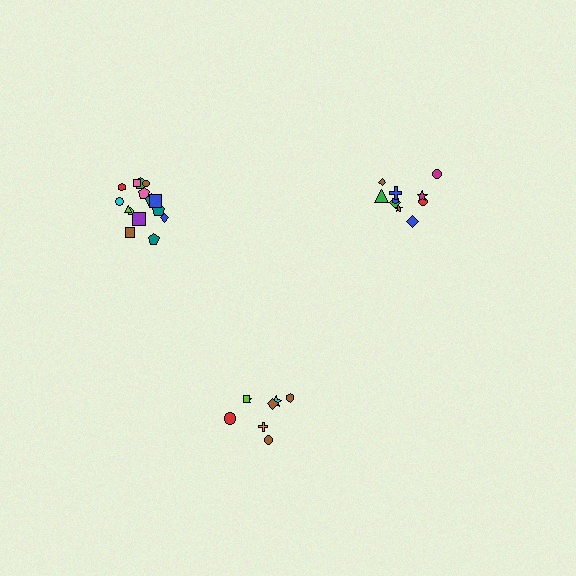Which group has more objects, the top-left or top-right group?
The top-left group.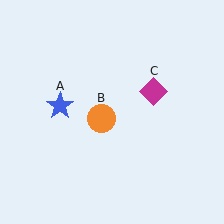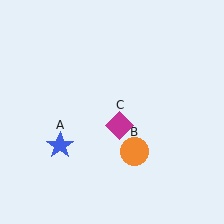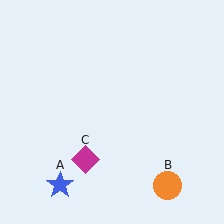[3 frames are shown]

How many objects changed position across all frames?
3 objects changed position: blue star (object A), orange circle (object B), magenta diamond (object C).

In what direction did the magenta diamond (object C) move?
The magenta diamond (object C) moved down and to the left.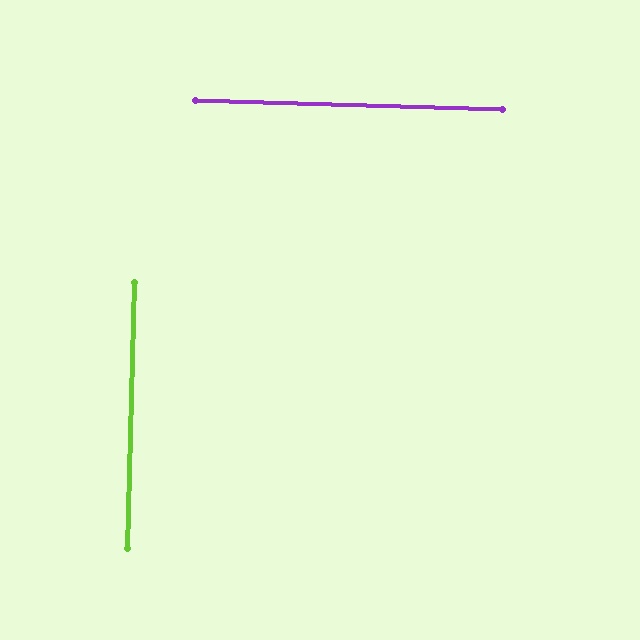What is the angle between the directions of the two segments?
Approximately 90 degrees.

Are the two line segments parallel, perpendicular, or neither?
Perpendicular — they meet at approximately 90°.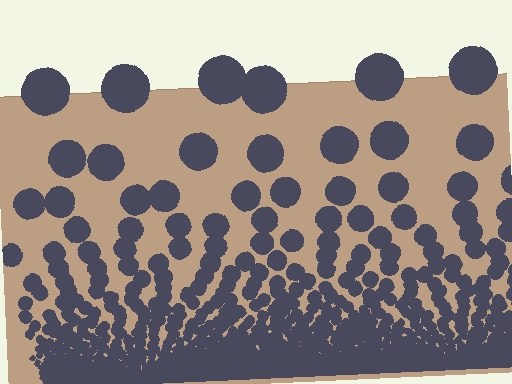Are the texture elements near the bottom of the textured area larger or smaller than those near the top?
Smaller. The gradient is inverted — elements near the bottom are smaller and denser.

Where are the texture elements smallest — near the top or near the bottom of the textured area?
Near the bottom.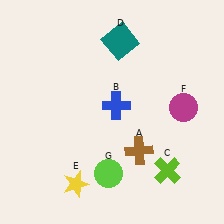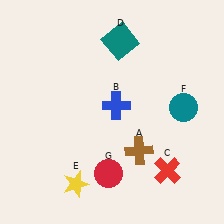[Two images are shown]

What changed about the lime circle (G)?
In Image 1, G is lime. In Image 2, it changed to red.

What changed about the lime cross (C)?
In Image 1, C is lime. In Image 2, it changed to red.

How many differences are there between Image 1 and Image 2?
There are 3 differences between the two images.